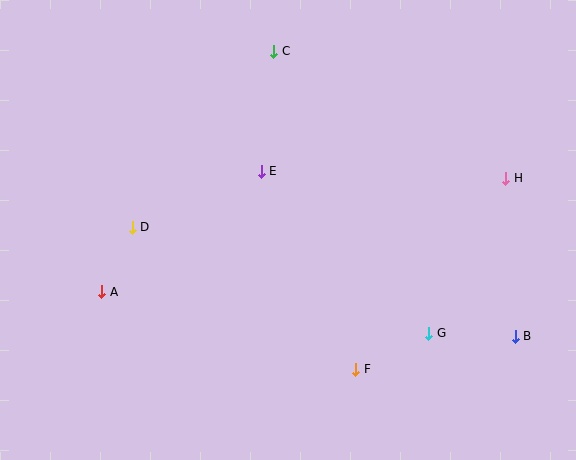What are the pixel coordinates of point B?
Point B is at (515, 336).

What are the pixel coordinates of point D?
Point D is at (132, 227).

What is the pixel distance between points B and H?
The distance between B and H is 158 pixels.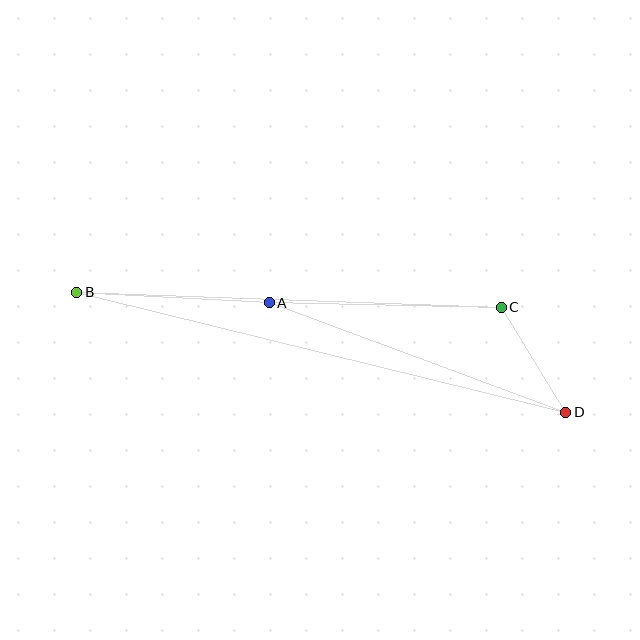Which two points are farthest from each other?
Points B and D are farthest from each other.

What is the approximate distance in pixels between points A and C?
The distance between A and C is approximately 232 pixels.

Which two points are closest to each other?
Points C and D are closest to each other.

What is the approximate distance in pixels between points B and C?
The distance between B and C is approximately 425 pixels.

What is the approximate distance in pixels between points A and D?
The distance between A and D is approximately 316 pixels.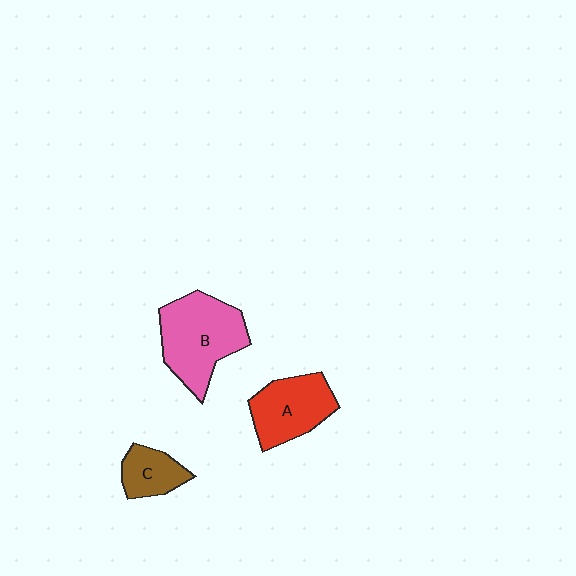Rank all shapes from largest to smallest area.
From largest to smallest: B (pink), A (red), C (brown).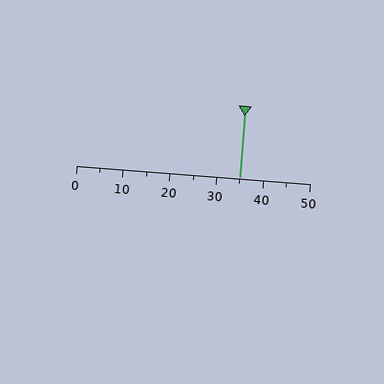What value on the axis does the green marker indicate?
The marker indicates approximately 35.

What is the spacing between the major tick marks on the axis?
The major ticks are spaced 10 apart.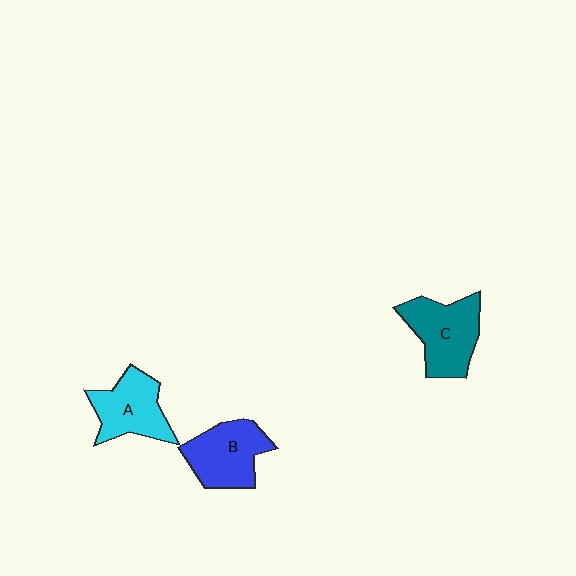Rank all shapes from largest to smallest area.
From largest to smallest: C (teal), B (blue), A (cyan).